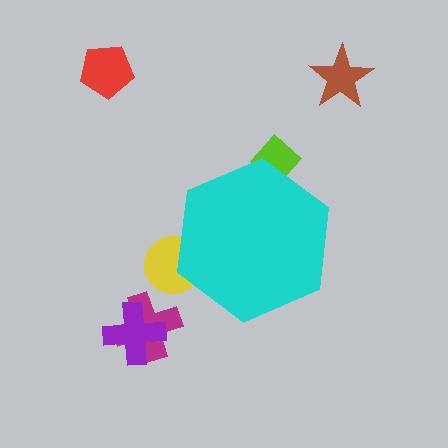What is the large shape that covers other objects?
A cyan hexagon.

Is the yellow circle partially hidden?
Yes, the yellow circle is partially hidden behind the cyan hexagon.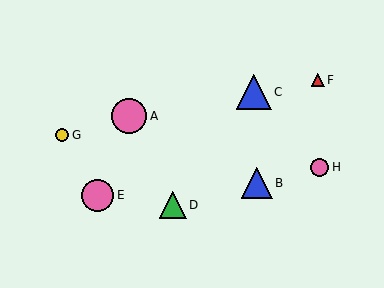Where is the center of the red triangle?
The center of the red triangle is at (318, 80).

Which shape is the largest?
The blue triangle (labeled C) is the largest.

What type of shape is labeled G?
Shape G is a yellow circle.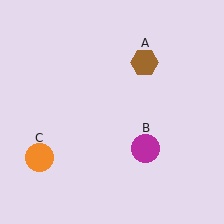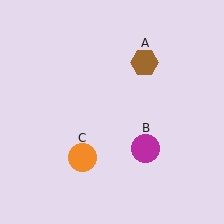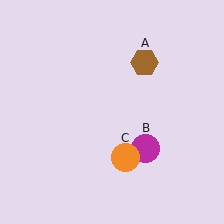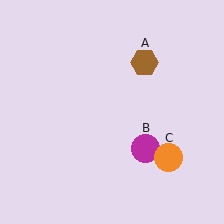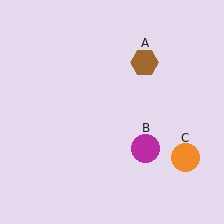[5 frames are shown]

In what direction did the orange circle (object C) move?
The orange circle (object C) moved right.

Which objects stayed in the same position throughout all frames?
Brown hexagon (object A) and magenta circle (object B) remained stationary.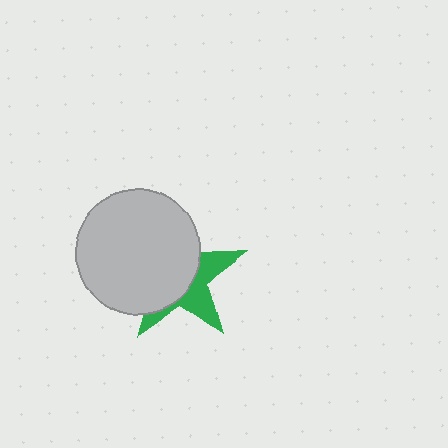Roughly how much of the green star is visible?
A small part of it is visible (roughly 38%).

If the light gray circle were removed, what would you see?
You would see the complete green star.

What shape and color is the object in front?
The object in front is a light gray circle.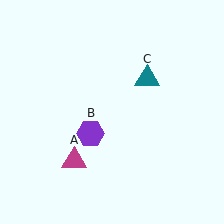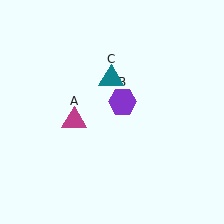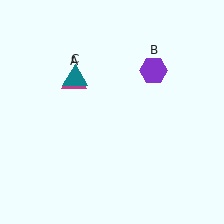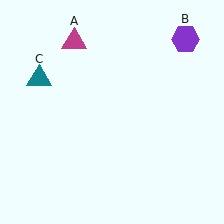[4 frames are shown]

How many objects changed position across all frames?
3 objects changed position: magenta triangle (object A), purple hexagon (object B), teal triangle (object C).